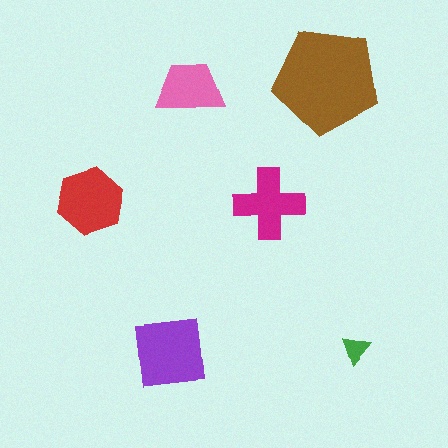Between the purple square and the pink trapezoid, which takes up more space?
The purple square.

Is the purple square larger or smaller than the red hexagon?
Larger.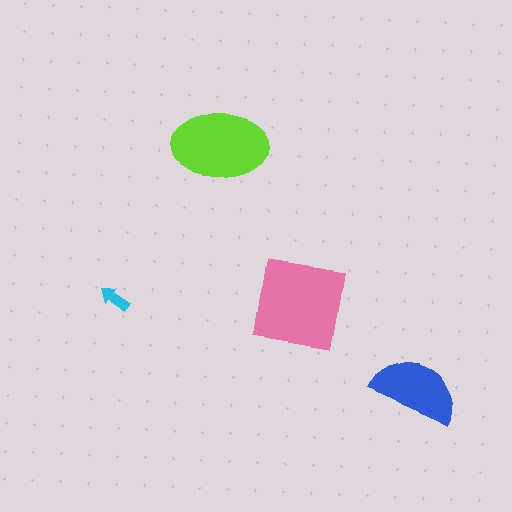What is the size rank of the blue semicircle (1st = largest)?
3rd.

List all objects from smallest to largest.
The cyan arrow, the blue semicircle, the lime ellipse, the pink square.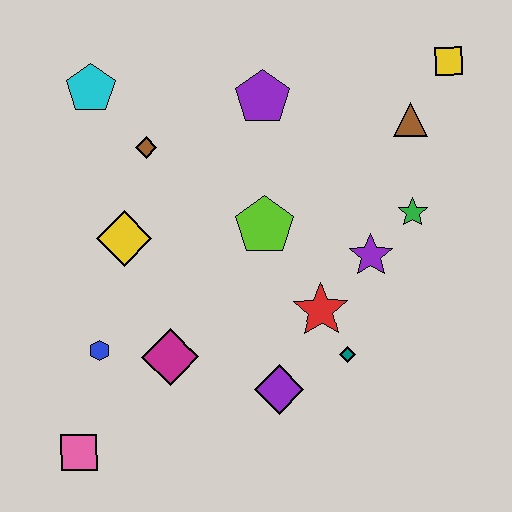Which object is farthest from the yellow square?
The pink square is farthest from the yellow square.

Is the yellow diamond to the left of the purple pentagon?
Yes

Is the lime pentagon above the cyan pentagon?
No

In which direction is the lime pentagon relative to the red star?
The lime pentagon is above the red star.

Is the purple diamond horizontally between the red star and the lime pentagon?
Yes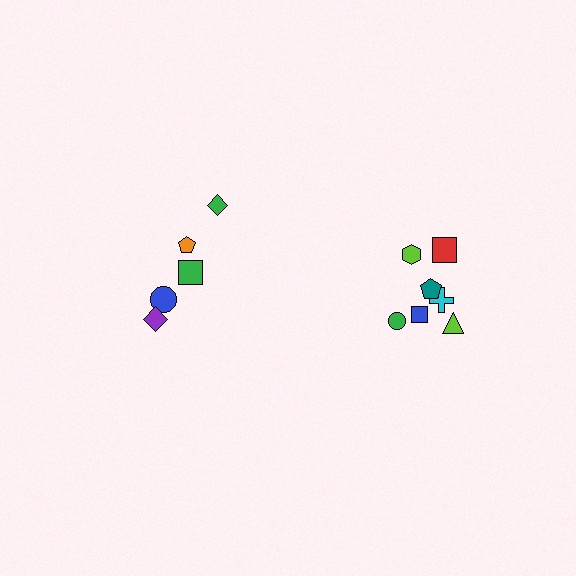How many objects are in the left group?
There are 5 objects.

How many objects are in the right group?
There are 7 objects.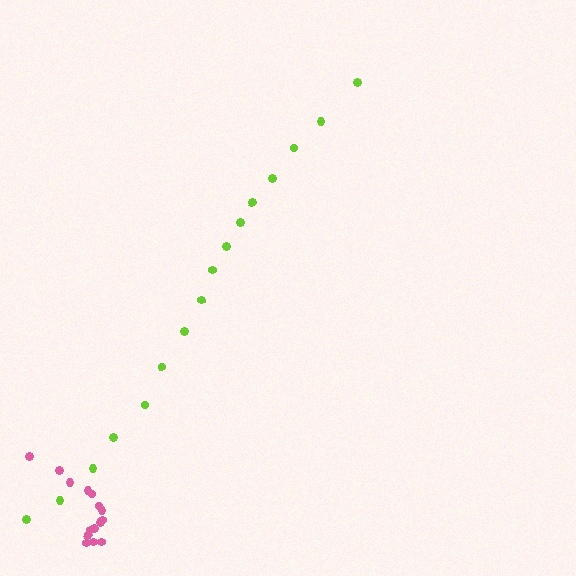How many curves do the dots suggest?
There are 2 distinct paths.